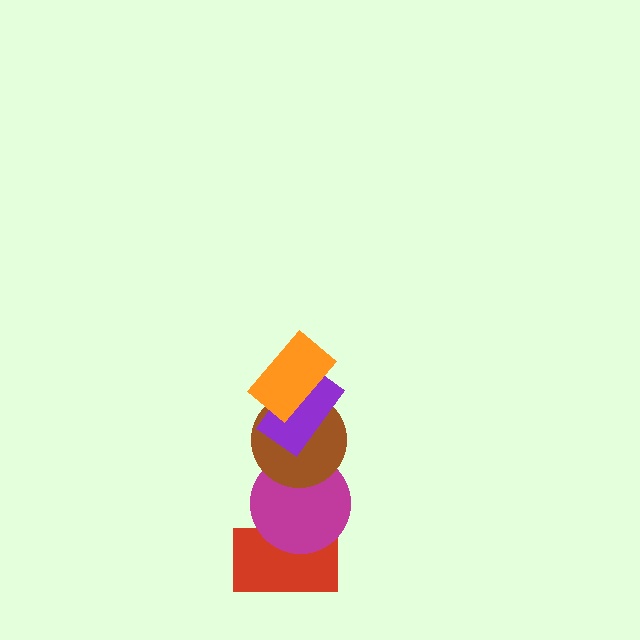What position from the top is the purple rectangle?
The purple rectangle is 2nd from the top.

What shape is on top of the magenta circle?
The brown circle is on top of the magenta circle.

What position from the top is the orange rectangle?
The orange rectangle is 1st from the top.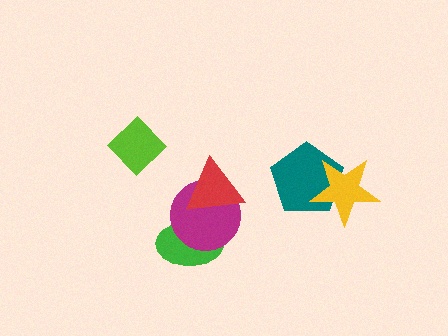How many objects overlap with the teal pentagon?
1 object overlaps with the teal pentagon.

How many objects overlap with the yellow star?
1 object overlaps with the yellow star.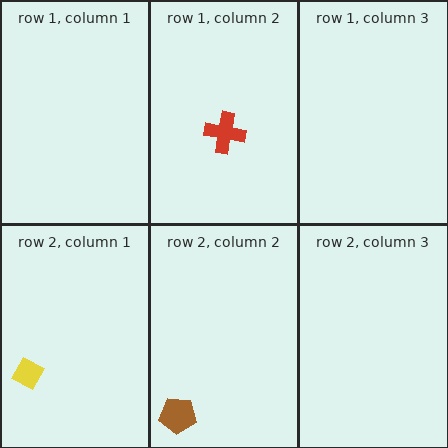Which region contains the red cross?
The row 1, column 2 region.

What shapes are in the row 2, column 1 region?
The yellow diamond.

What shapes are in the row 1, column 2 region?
The red cross.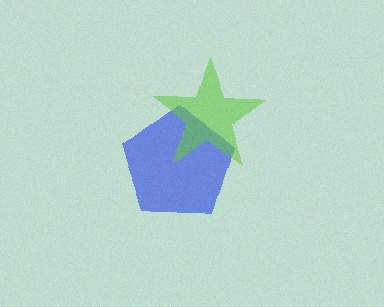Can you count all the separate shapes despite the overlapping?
Yes, there are 2 separate shapes.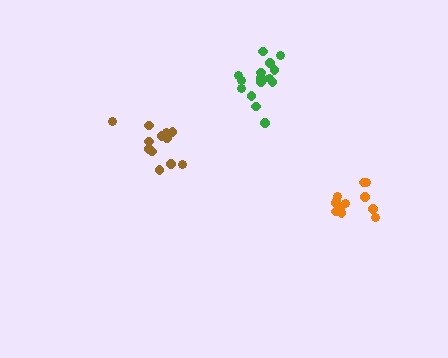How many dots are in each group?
Group 1: 13 dots, Group 2: 12 dots, Group 3: 15 dots (40 total).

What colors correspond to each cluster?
The clusters are colored: orange, brown, green.